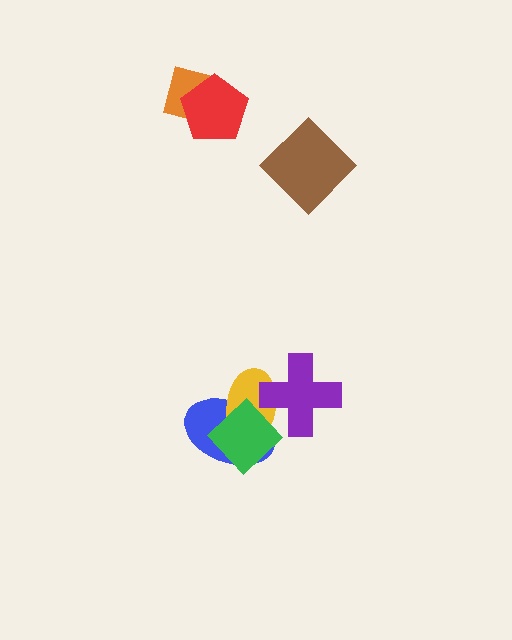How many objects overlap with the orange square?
1 object overlaps with the orange square.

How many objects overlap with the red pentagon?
1 object overlaps with the red pentagon.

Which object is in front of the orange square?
The red pentagon is in front of the orange square.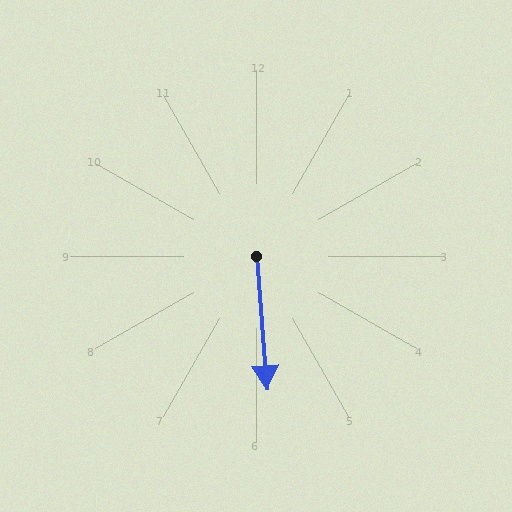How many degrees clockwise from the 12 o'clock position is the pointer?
Approximately 175 degrees.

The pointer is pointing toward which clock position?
Roughly 6 o'clock.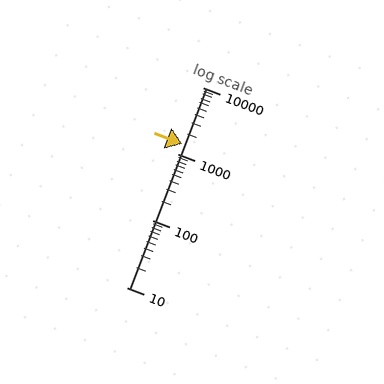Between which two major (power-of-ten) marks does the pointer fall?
The pointer is between 1000 and 10000.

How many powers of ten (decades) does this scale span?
The scale spans 3 decades, from 10 to 10000.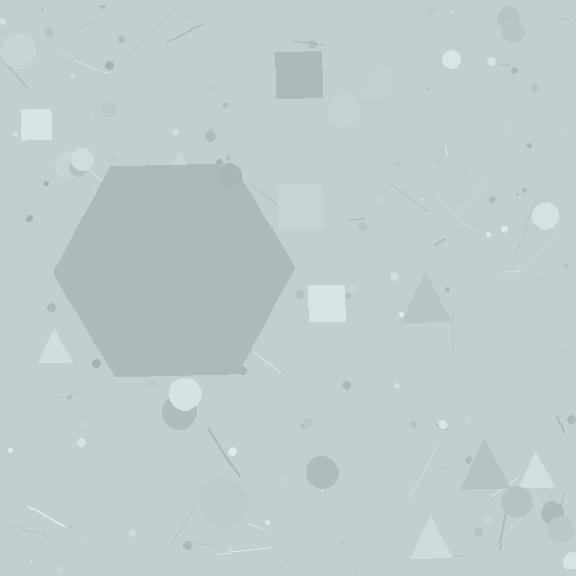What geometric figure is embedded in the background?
A hexagon is embedded in the background.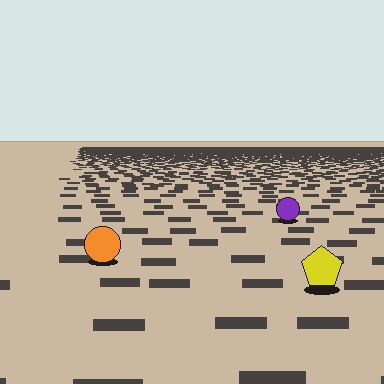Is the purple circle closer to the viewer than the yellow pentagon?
No. The yellow pentagon is closer — you can tell from the texture gradient: the ground texture is coarser near it.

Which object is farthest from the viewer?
The purple circle is farthest from the viewer. It appears smaller and the ground texture around it is denser.